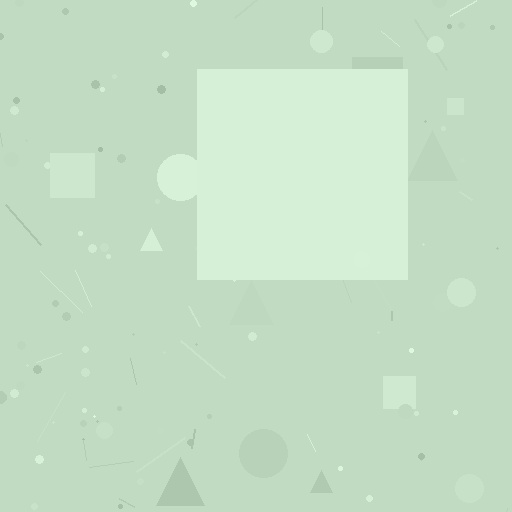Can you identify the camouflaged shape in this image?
The camouflaged shape is a square.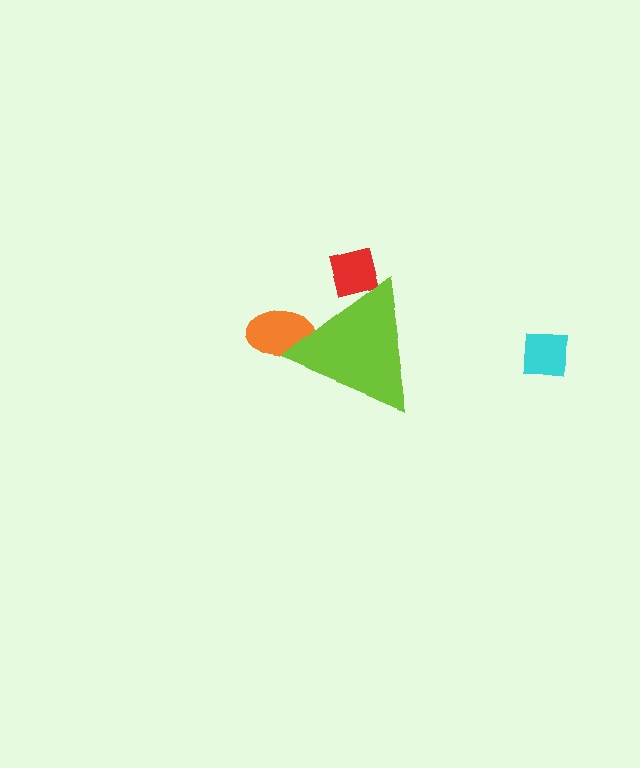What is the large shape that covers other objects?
A lime triangle.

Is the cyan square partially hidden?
No, the cyan square is fully visible.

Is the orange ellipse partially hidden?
Yes, the orange ellipse is partially hidden behind the lime triangle.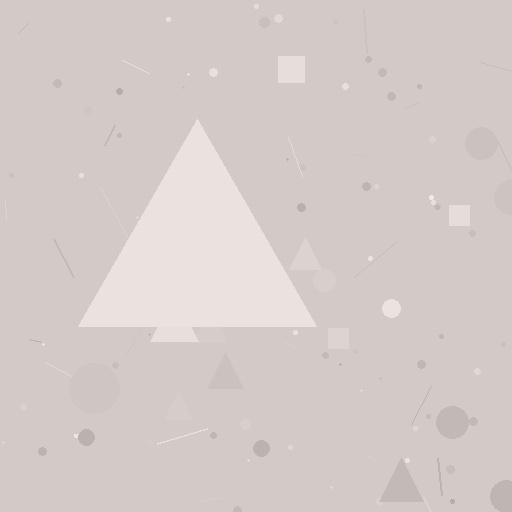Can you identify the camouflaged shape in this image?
The camouflaged shape is a triangle.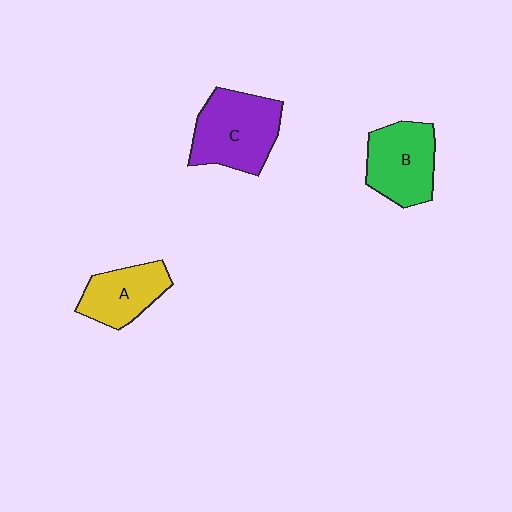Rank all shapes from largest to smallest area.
From largest to smallest: C (purple), B (green), A (yellow).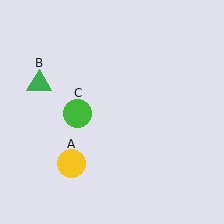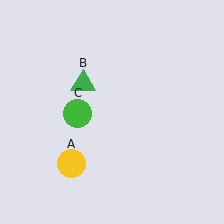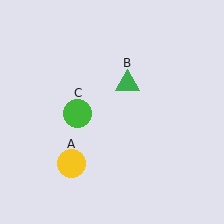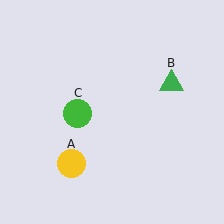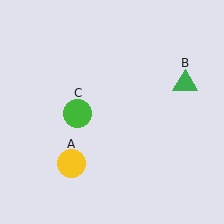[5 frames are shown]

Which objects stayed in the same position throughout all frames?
Yellow circle (object A) and green circle (object C) remained stationary.